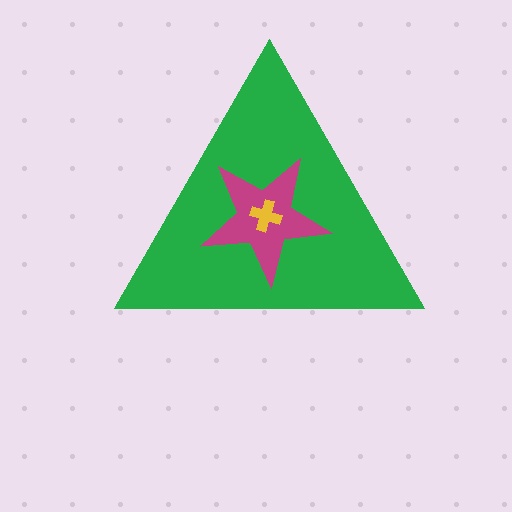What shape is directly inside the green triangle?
The magenta star.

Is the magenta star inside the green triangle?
Yes.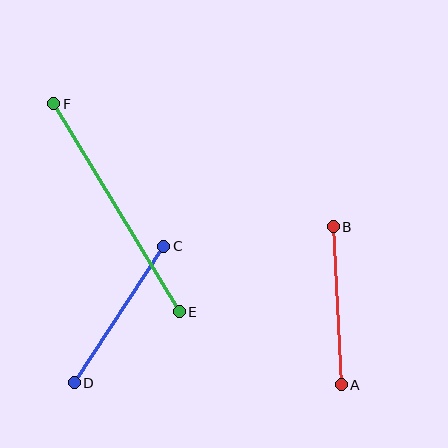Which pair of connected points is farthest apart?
Points E and F are farthest apart.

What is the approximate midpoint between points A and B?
The midpoint is at approximately (337, 306) pixels.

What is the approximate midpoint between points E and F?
The midpoint is at approximately (117, 208) pixels.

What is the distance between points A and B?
The distance is approximately 158 pixels.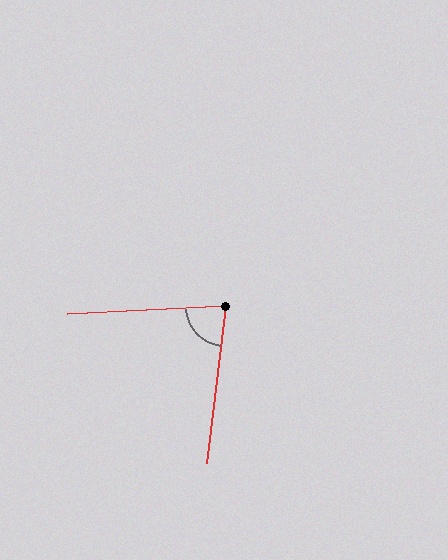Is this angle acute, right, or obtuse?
It is acute.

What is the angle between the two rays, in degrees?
Approximately 80 degrees.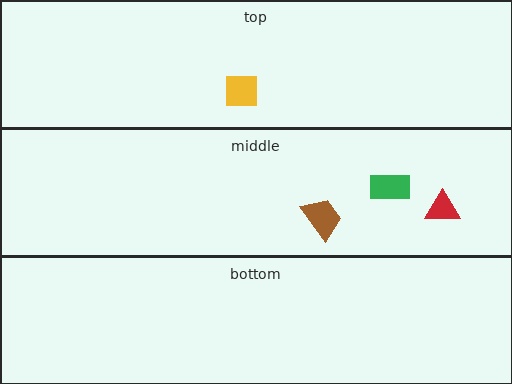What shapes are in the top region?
The yellow square.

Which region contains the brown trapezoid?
The middle region.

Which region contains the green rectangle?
The middle region.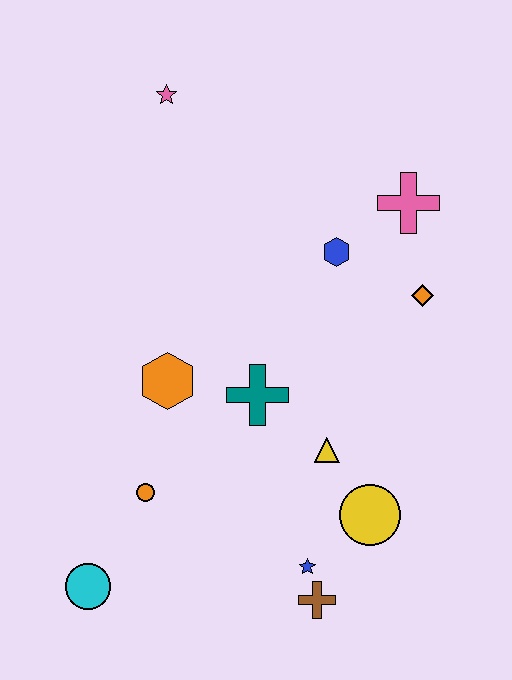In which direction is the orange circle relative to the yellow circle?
The orange circle is to the left of the yellow circle.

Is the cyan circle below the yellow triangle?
Yes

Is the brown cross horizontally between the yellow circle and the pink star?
Yes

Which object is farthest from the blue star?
The pink star is farthest from the blue star.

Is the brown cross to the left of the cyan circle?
No